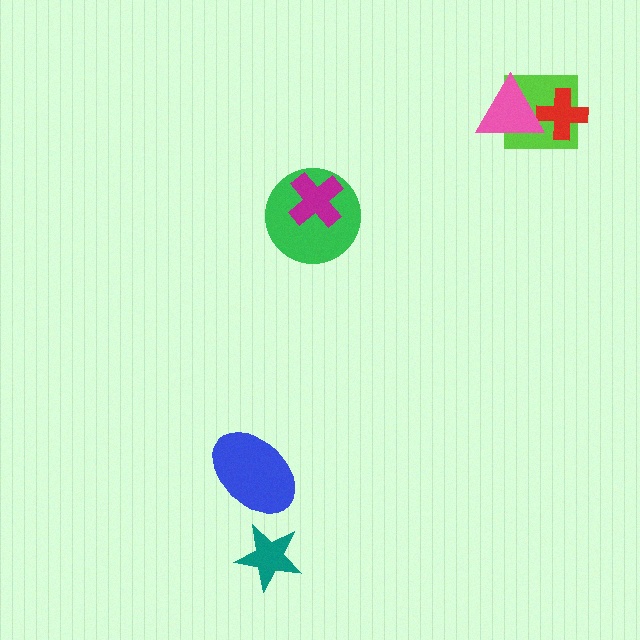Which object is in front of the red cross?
The pink triangle is in front of the red cross.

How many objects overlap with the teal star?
0 objects overlap with the teal star.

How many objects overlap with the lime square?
2 objects overlap with the lime square.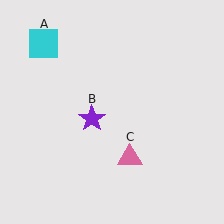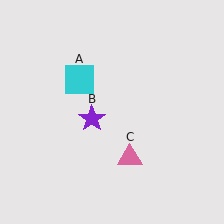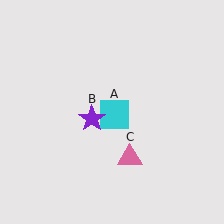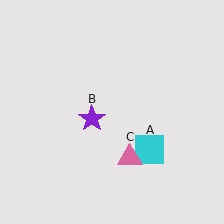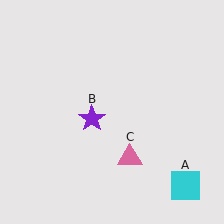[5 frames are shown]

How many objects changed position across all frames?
1 object changed position: cyan square (object A).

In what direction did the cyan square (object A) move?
The cyan square (object A) moved down and to the right.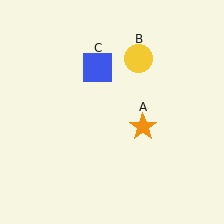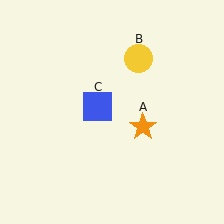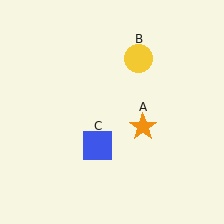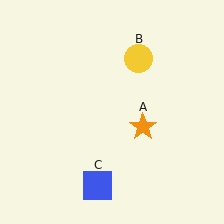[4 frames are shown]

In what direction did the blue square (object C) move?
The blue square (object C) moved down.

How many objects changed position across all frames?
1 object changed position: blue square (object C).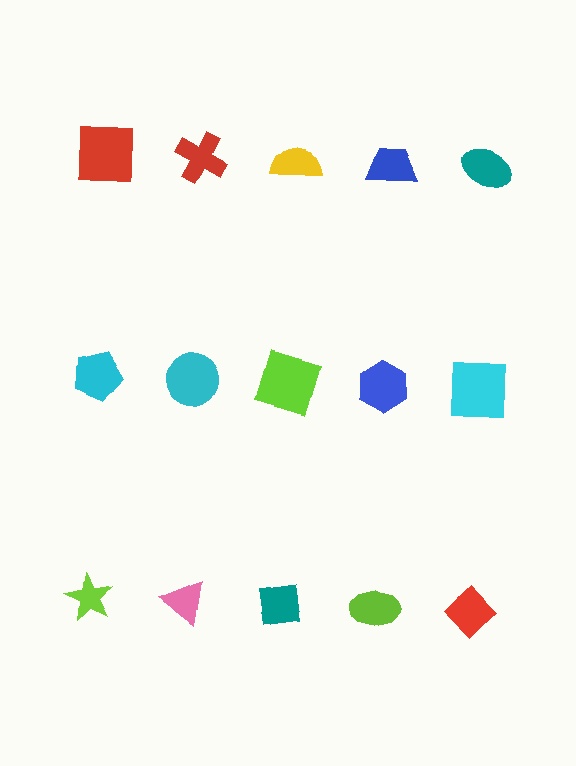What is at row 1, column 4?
A blue trapezoid.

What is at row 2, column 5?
A cyan square.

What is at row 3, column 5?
A red diamond.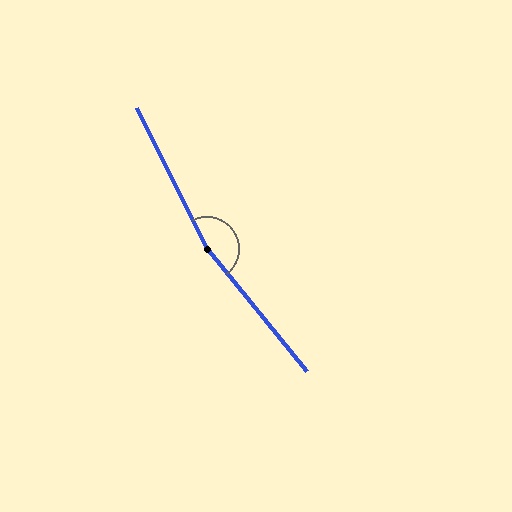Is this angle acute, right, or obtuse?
It is obtuse.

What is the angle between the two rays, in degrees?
Approximately 167 degrees.